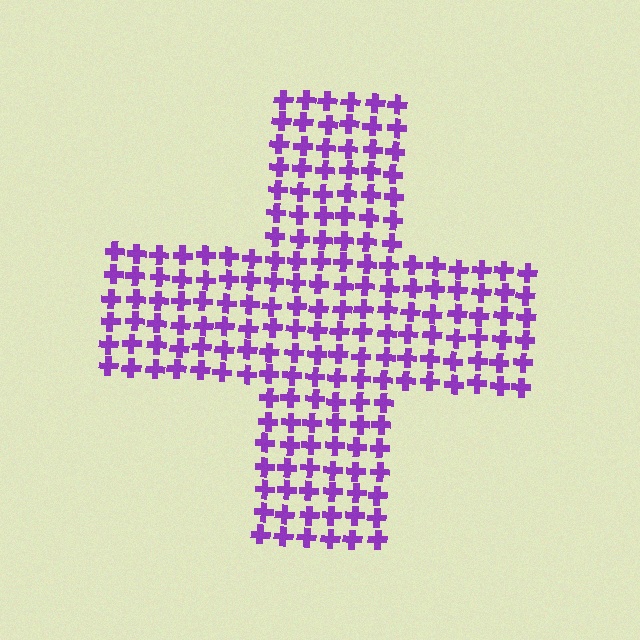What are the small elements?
The small elements are crosses.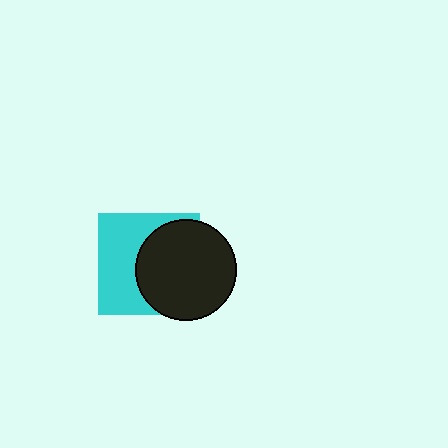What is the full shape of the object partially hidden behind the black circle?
The partially hidden object is a cyan square.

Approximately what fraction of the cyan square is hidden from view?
Roughly 51% of the cyan square is hidden behind the black circle.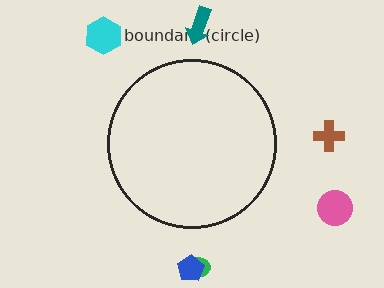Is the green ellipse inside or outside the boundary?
Outside.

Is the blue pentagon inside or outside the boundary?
Outside.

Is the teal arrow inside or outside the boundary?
Outside.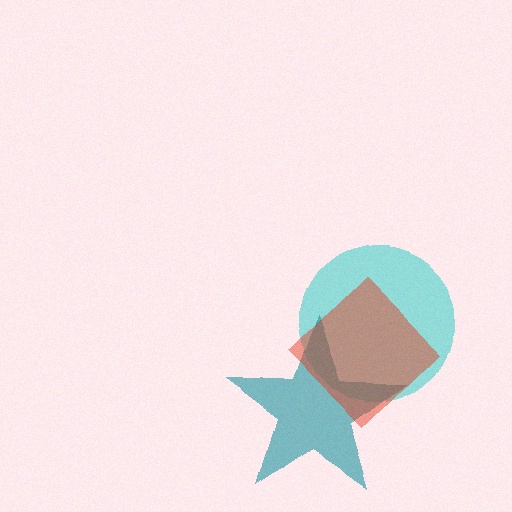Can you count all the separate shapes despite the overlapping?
Yes, there are 3 separate shapes.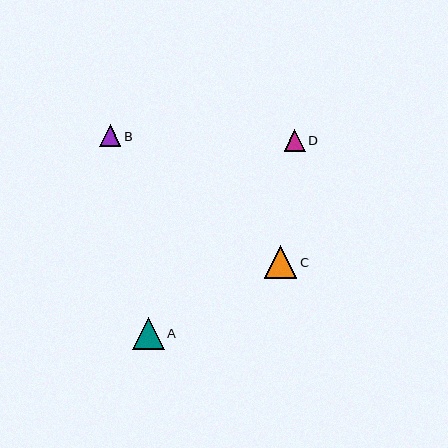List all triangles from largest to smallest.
From largest to smallest: C, A, B, D.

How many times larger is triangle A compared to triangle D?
Triangle A is approximately 1.5 times the size of triangle D.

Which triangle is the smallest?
Triangle D is the smallest with a size of approximately 21 pixels.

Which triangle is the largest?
Triangle C is the largest with a size of approximately 32 pixels.